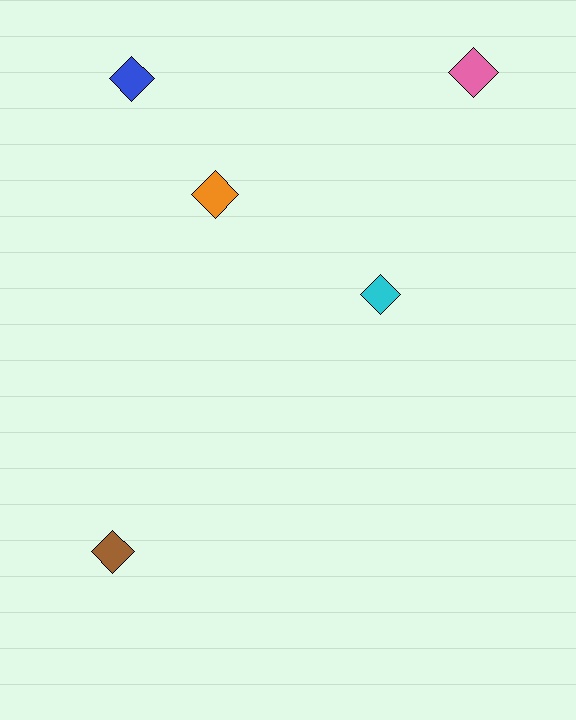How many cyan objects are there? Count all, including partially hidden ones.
There is 1 cyan object.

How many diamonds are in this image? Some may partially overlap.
There are 5 diamonds.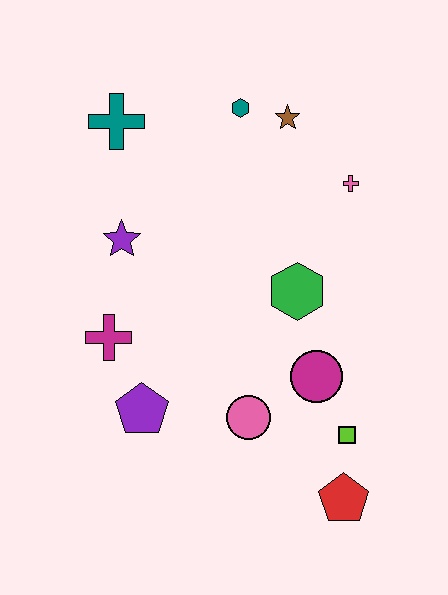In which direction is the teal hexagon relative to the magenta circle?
The teal hexagon is above the magenta circle.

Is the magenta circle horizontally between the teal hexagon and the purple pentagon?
No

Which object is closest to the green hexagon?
The magenta circle is closest to the green hexagon.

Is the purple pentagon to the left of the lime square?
Yes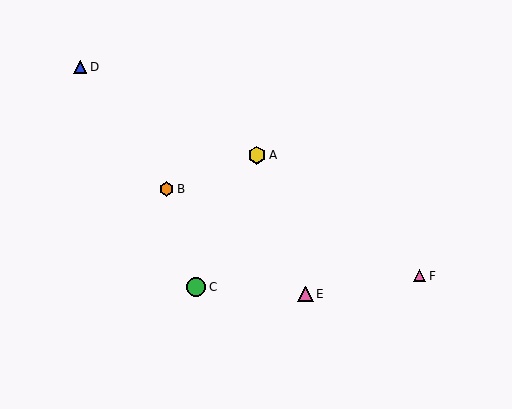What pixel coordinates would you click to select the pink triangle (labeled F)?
Click at (420, 276) to select the pink triangle F.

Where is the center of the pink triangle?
The center of the pink triangle is at (305, 294).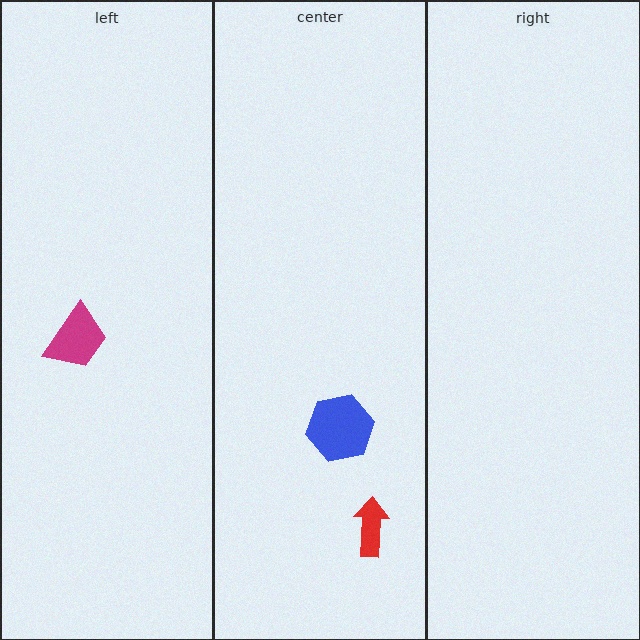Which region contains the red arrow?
The center region.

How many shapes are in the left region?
1.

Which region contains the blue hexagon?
The center region.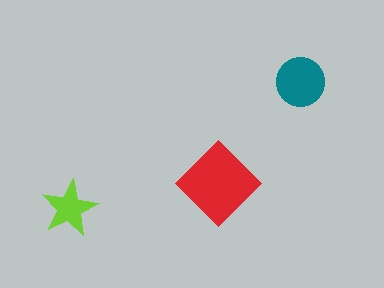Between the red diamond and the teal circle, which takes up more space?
The red diamond.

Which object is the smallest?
The lime star.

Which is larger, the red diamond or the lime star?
The red diamond.